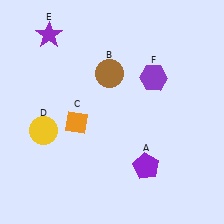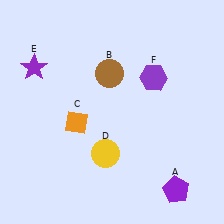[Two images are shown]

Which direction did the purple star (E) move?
The purple star (E) moved down.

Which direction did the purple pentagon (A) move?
The purple pentagon (A) moved right.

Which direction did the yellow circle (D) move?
The yellow circle (D) moved right.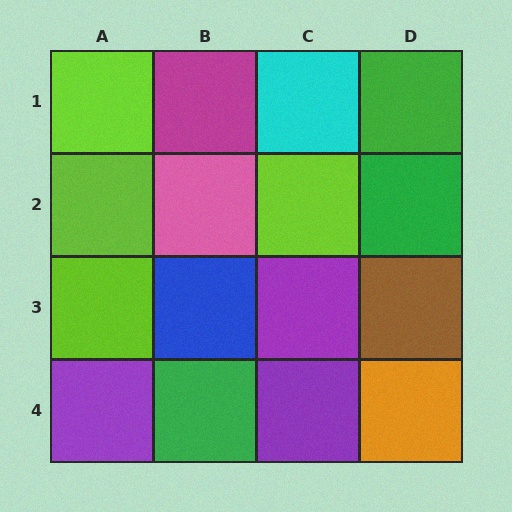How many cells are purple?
3 cells are purple.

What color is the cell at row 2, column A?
Lime.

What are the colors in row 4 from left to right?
Purple, green, purple, orange.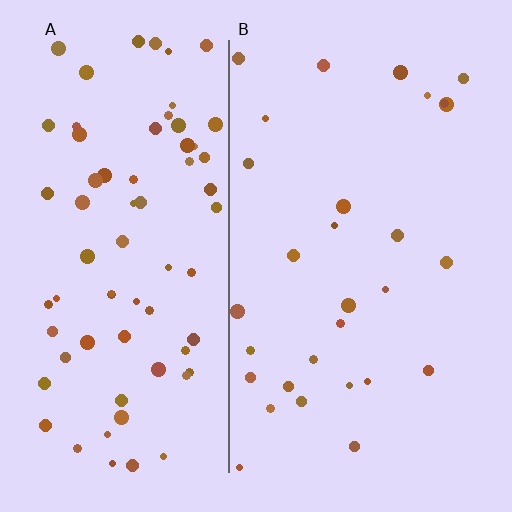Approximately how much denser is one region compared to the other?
Approximately 2.5× — region A over region B.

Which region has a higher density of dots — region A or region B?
A (the left).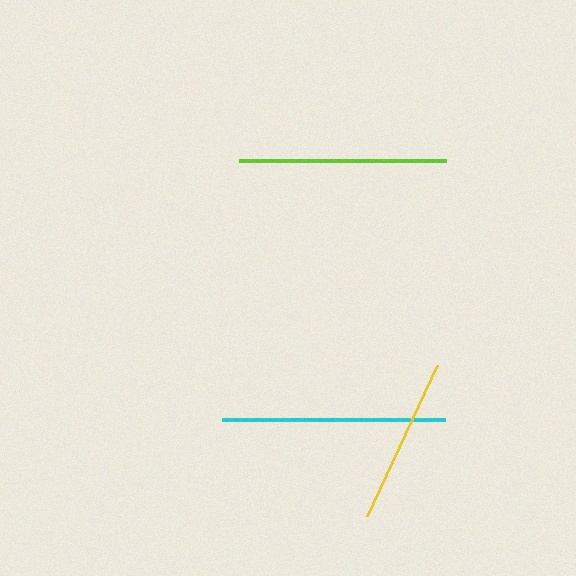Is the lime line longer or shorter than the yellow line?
The lime line is longer than the yellow line.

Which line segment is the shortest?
The yellow line is the shortest at approximately 167 pixels.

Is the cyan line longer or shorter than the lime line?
The cyan line is longer than the lime line.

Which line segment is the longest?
The cyan line is the longest at approximately 223 pixels.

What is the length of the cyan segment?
The cyan segment is approximately 223 pixels long.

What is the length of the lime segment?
The lime segment is approximately 207 pixels long.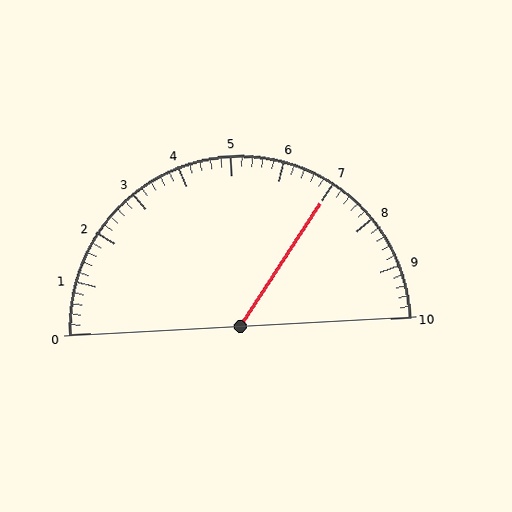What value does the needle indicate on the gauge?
The needle indicates approximately 7.0.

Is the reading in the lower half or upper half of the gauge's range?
The reading is in the upper half of the range (0 to 10).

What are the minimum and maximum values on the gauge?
The gauge ranges from 0 to 10.